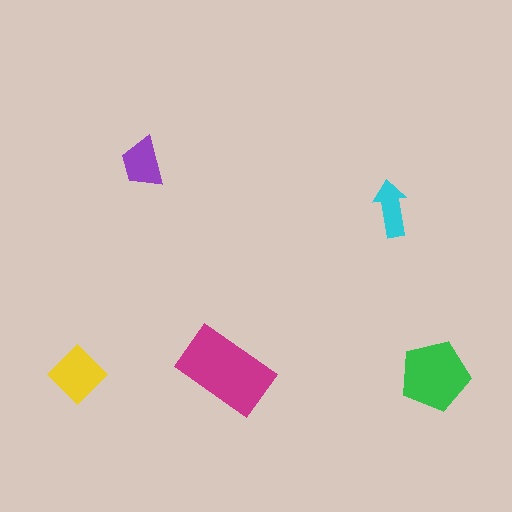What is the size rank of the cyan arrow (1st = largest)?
5th.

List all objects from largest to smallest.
The magenta rectangle, the green pentagon, the yellow diamond, the purple trapezoid, the cyan arrow.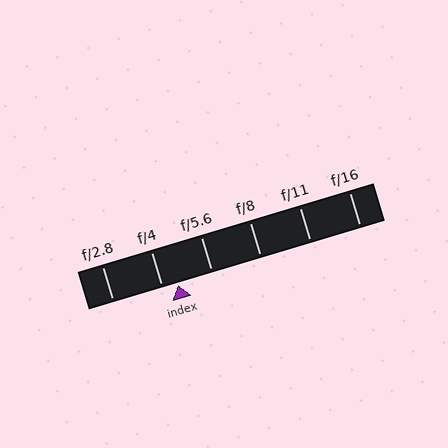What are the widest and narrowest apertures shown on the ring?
The widest aperture shown is f/2.8 and the narrowest is f/16.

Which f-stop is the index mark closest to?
The index mark is closest to f/4.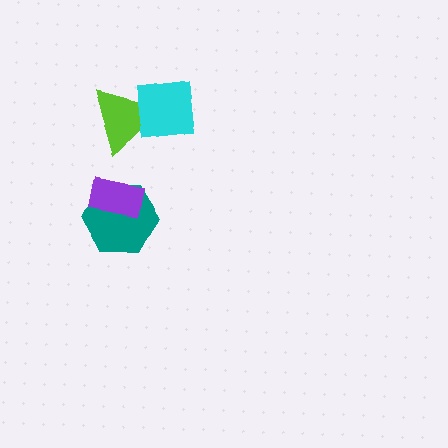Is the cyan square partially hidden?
No, no other shape covers it.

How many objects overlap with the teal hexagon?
1 object overlaps with the teal hexagon.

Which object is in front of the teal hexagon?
The purple rectangle is in front of the teal hexagon.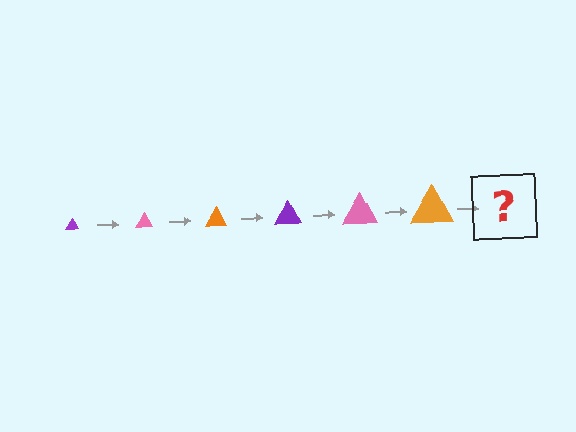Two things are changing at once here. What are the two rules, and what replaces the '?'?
The two rules are that the triangle grows larger each step and the color cycles through purple, pink, and orange. The '?' should be a purple triangle, larger than the previous one.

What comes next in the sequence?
The next element should be a purple triangle, larger than the previous one.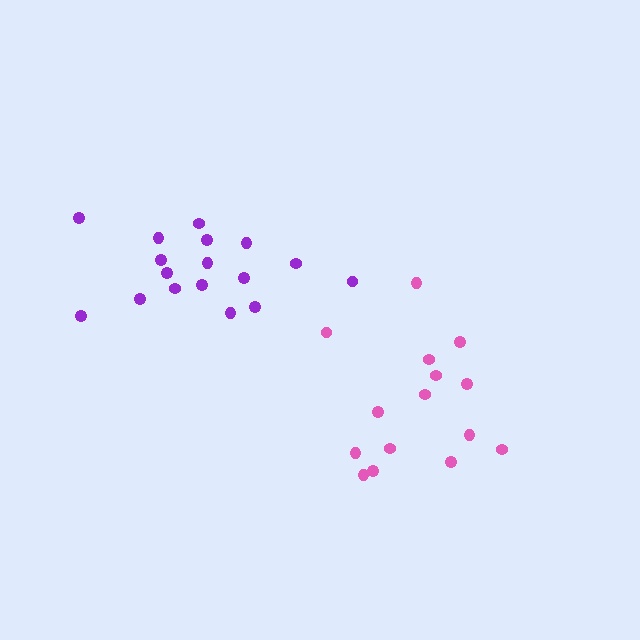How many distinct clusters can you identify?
There are 2 distinct clusters.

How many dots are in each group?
Group 1: 17 dots, Group 2: 15 dots (32 total).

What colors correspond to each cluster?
The clusters are colored: purple, pink.